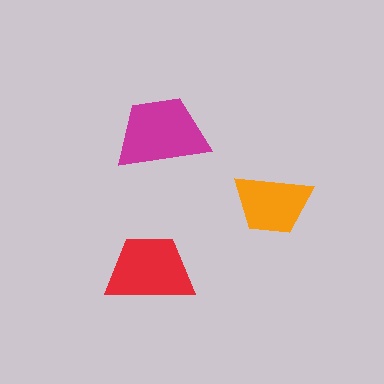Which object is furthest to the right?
The orange trapezoid is rightmost.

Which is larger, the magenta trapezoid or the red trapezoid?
The magenta one.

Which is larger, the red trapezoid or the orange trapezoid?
The red one.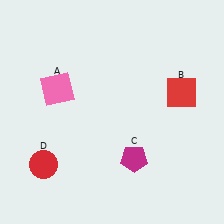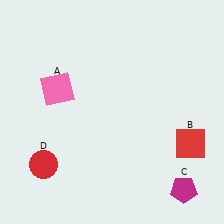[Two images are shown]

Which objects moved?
The objects that moved are: the red square (B), the magenta pentagon (C).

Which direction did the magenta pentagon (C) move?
The magenta pentagon (C) moved right.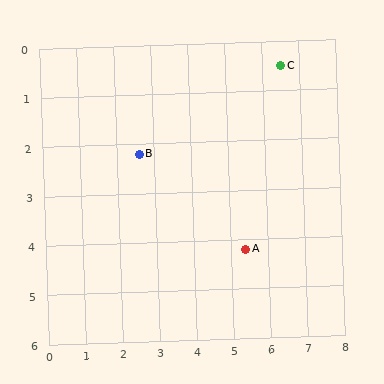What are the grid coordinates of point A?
Point A is at approximately (5.4, 4.2).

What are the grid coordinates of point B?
Point B is at approximately (2.6, 2.2).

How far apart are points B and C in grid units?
Points B and C are about 4.3 grid units apart.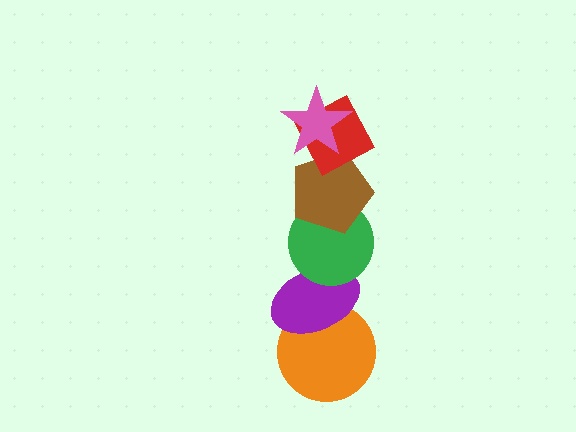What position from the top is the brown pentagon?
The brown pentagon is 3rd from the top.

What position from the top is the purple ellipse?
The purple ellipse is 5th from the top.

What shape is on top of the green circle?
The brown pentagon is on top of the green circle.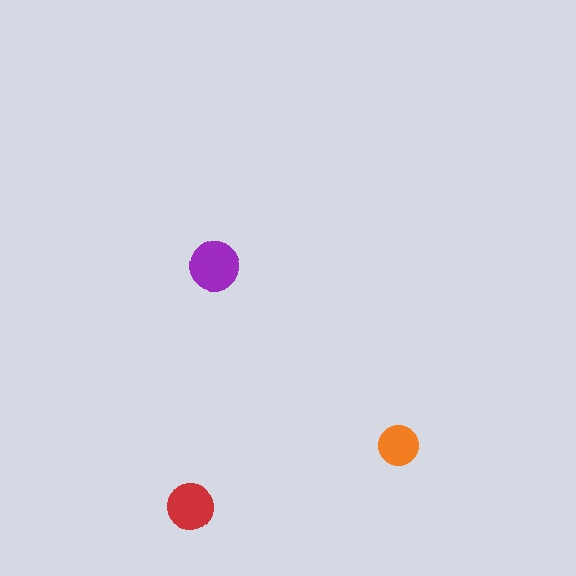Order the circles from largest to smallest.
the purple one, the red one, the orange one.